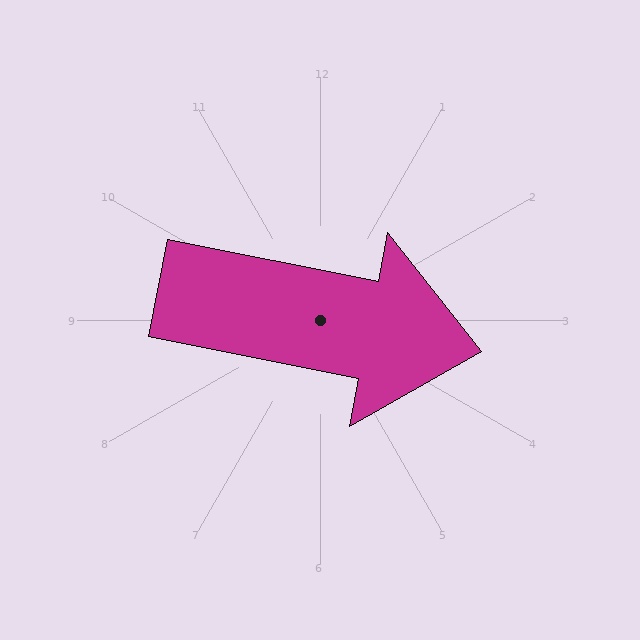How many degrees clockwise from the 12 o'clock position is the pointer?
Approximately 101 degrees.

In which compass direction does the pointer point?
East.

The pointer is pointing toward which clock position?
Roughly 3 o'clock.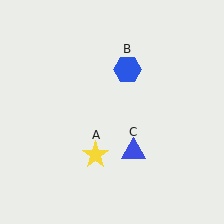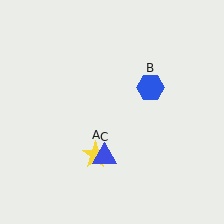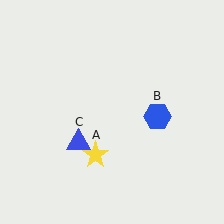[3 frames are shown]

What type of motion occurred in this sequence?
The blue hexagon (object B), blue triangle (object C) rotated clockwise around the center of the scene.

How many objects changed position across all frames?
2 objects changed position: blue hexagon (object B), blue triangle (object C).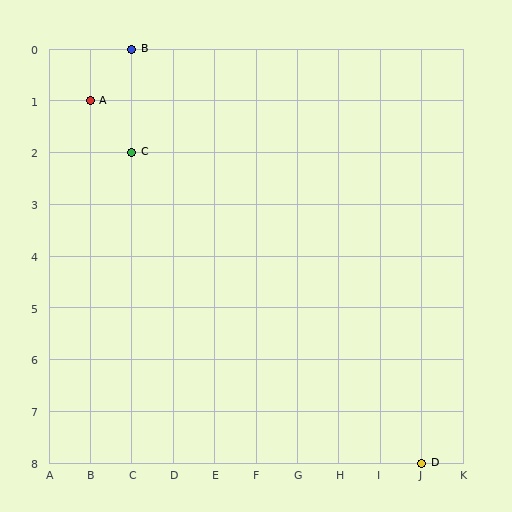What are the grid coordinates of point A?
Point A is at grid coordinates (B, 1).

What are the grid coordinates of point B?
Point B is at grid coordinates (C, 0).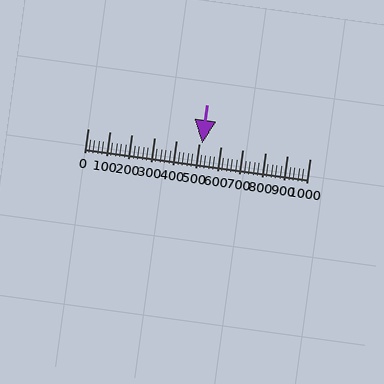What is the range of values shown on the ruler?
The ruler shows values from 0 to 1000.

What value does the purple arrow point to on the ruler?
The purple arrow points to approximately 514.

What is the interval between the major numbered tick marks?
The major tick marks are spaced 100 units apart.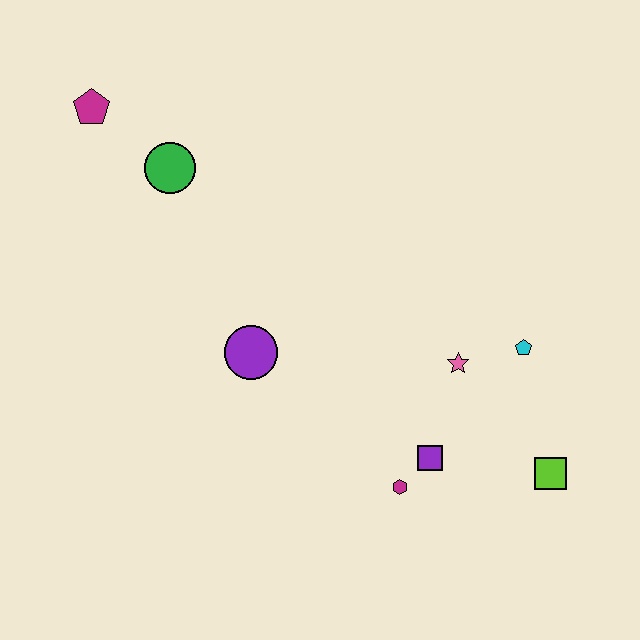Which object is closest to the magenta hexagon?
The purple square is closest to the magenta hexagon.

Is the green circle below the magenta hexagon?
No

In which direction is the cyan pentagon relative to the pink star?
The cyan pentagon is to the right of the pink star.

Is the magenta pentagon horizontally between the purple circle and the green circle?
No